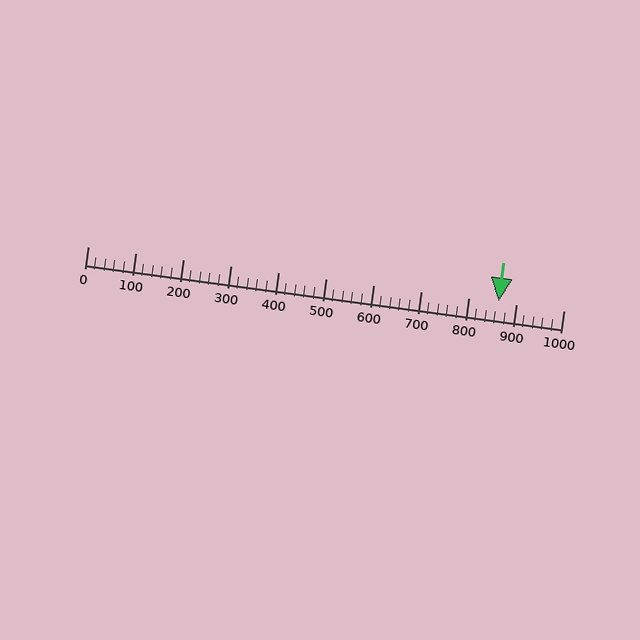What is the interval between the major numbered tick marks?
The major tick marks are spaced 100 units apart.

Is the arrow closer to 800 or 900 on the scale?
The arrow is closer to 900.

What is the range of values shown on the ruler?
The ruler shows values from 0 to 1000.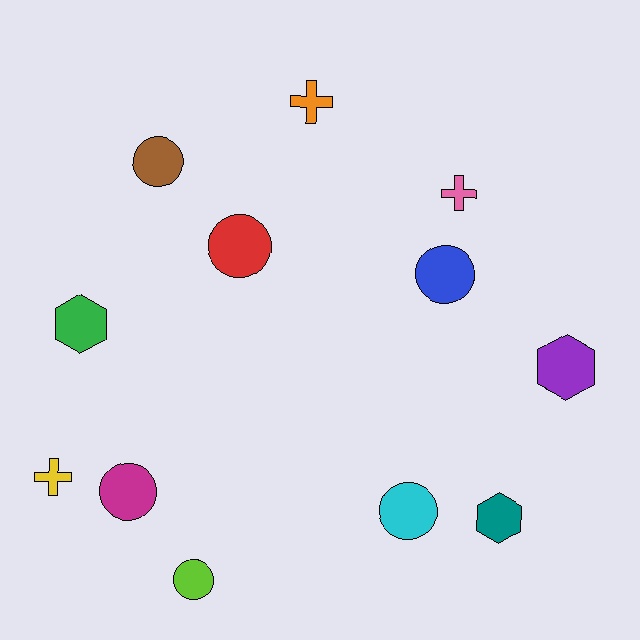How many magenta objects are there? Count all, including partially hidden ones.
There is 1 magenta object.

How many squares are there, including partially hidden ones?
There are no squares.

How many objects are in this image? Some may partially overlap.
There are 12 objects.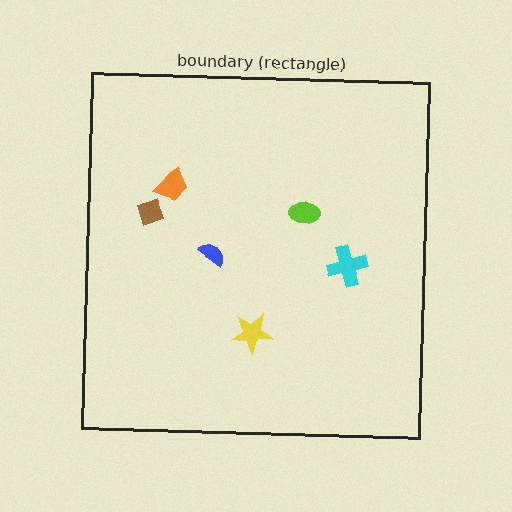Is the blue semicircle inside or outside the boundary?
Inside.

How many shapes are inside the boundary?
6 inside, 0 outside.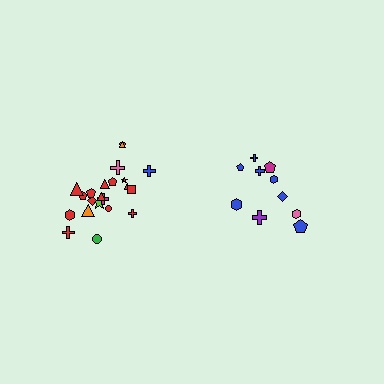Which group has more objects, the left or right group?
The left group.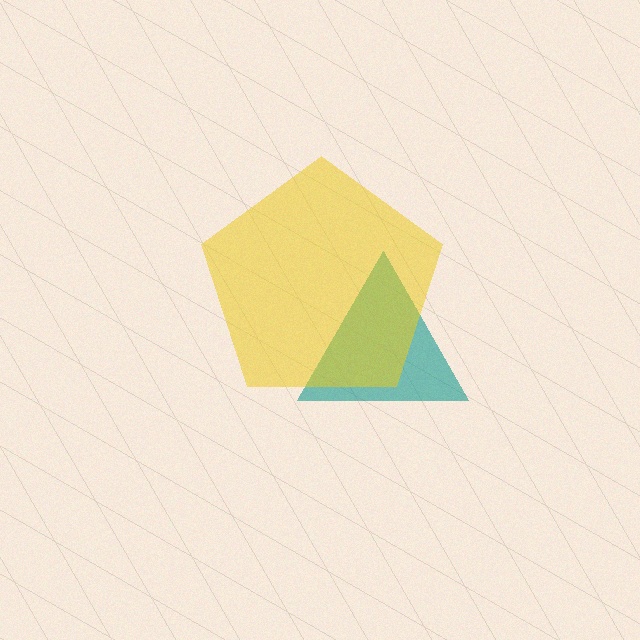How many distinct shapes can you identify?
There are 2 distinct shapes: a teal triangle, a yellow pentagon.